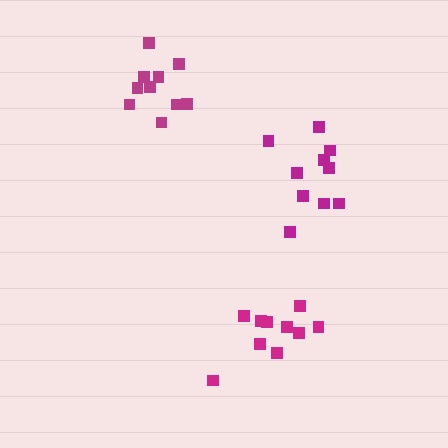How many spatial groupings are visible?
There are 3 spatial groupings.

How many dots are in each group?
Group 1: 10 dots, Group 2: 10 dots, Group 3: 10 dots (30 total).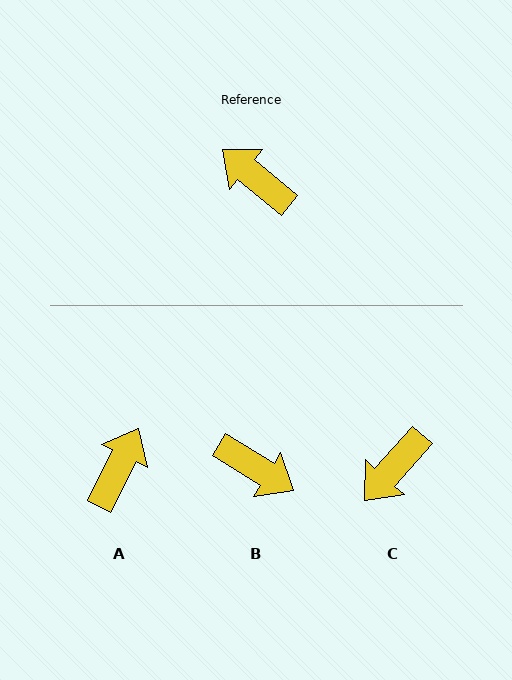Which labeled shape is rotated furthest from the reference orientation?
B, about 172 degrees away.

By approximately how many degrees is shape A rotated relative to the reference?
Approximately 78 degrees clockwise.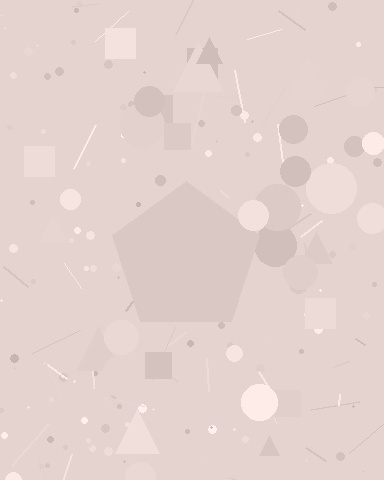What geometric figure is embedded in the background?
A pentagon is embedded in the background.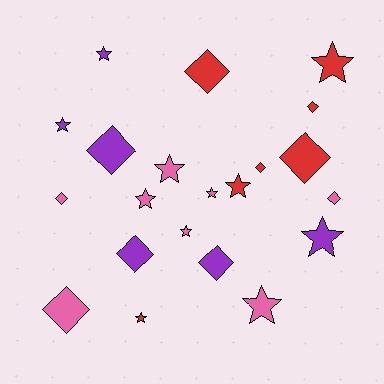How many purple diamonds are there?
There are 3 purple diamonds.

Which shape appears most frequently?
Star, with 11 objects.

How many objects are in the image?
There are 21 objects.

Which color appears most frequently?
Pink, with 8 objects.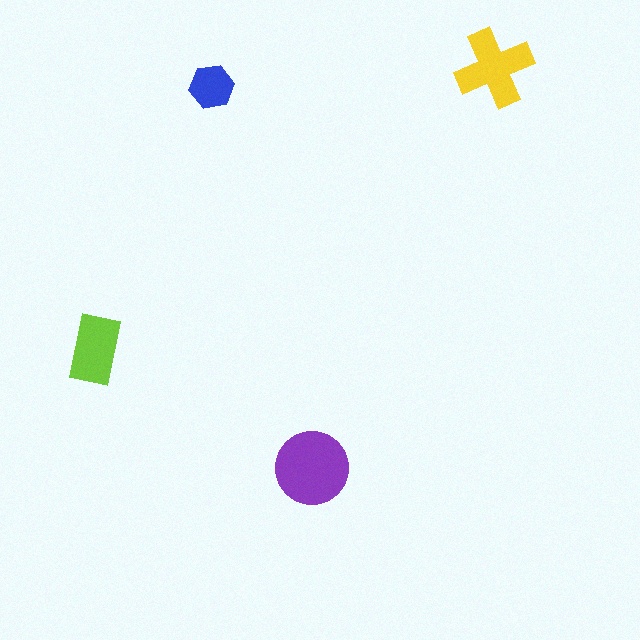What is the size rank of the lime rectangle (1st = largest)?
3rd.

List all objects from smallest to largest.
The blue hexagon, the lime rectangle, the yellow cross, the purple circle.